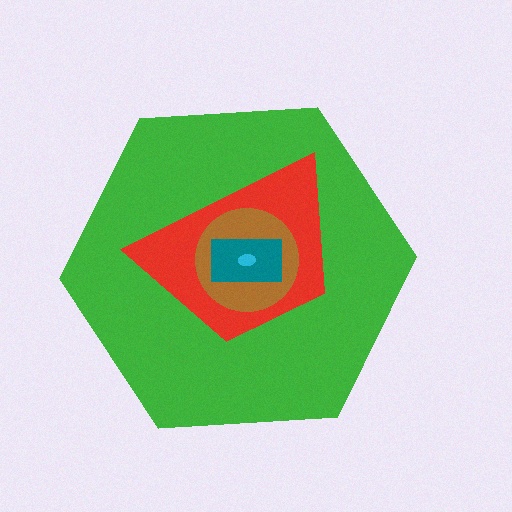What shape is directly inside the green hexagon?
The red trapezoid.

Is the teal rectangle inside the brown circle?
Yes.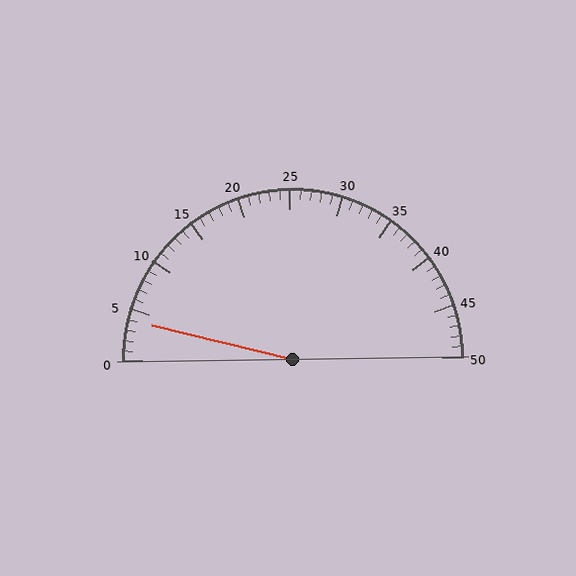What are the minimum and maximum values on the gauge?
The gauge ranges from 0 to 50.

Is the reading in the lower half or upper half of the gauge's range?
The reading is in the lower half of the range (0 to 50).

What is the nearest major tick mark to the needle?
The nearest major tick mark is 5.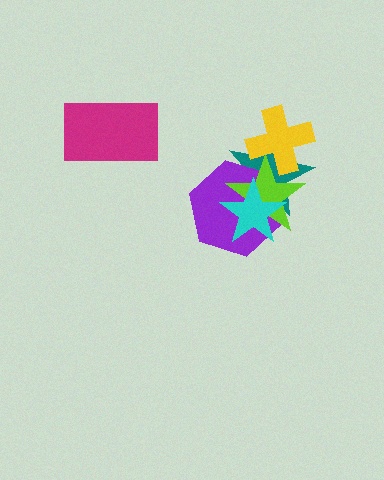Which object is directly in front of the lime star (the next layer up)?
The cyan star is directly in front of the lime star.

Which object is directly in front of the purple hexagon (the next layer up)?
The lime star is directly in front of the purple hexagon.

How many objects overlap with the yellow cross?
2 objects overlap with the yellow cross.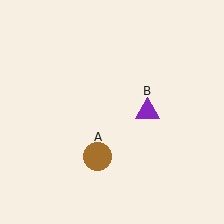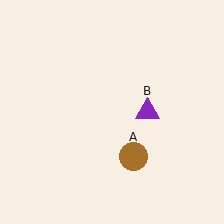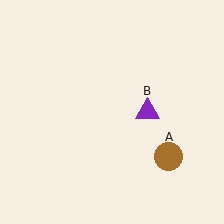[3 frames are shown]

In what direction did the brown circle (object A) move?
The brown circle (object A) moved right.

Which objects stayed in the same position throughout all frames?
Purple triangle (object B) remained stationary.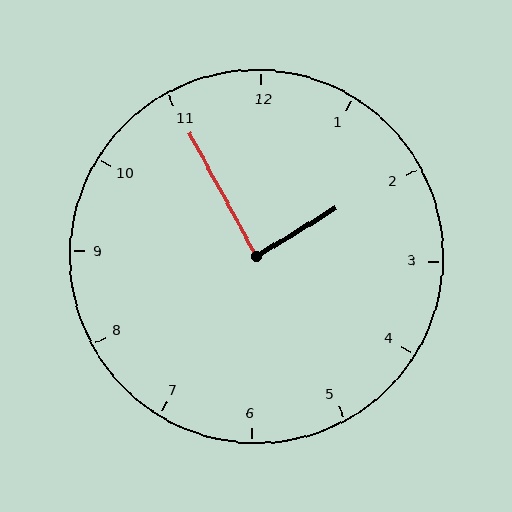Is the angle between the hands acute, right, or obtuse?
It is right.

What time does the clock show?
1:55.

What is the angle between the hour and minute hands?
Approximately 88 degrees.